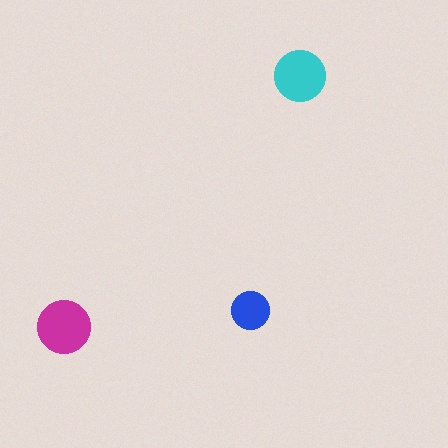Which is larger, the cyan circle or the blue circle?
The cyan one.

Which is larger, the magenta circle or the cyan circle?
The magenta one.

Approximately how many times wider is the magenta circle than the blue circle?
About 1.5 times wider.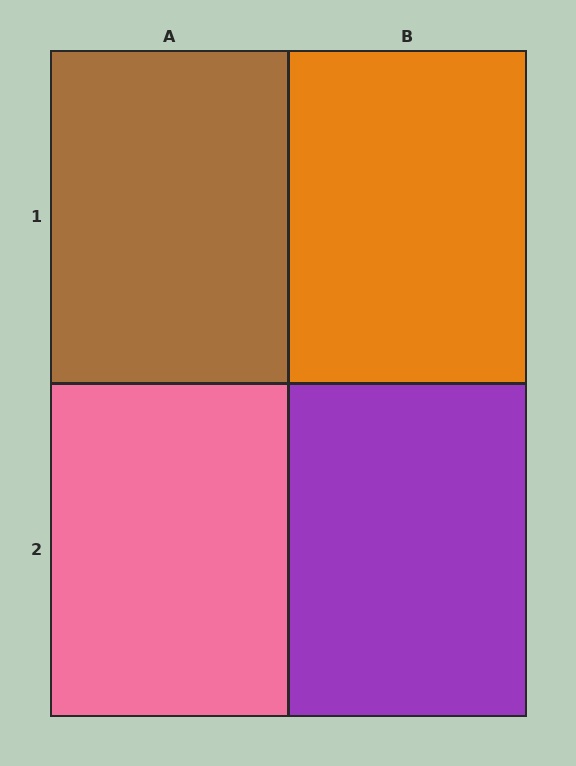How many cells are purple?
1 cell is purple.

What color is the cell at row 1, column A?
Brown.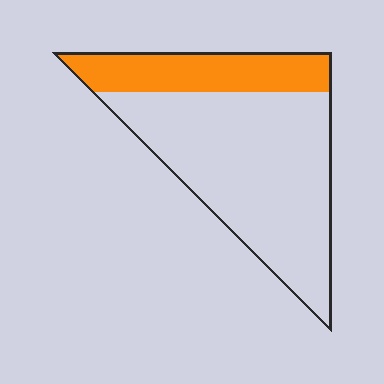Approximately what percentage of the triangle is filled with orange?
Approximately 25%.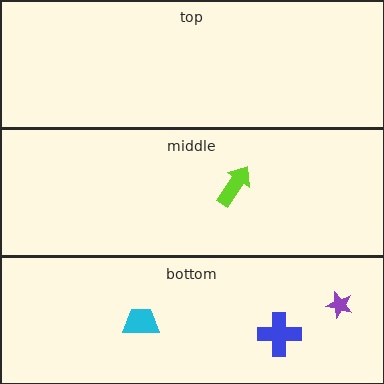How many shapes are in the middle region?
1.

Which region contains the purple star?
The bottom region.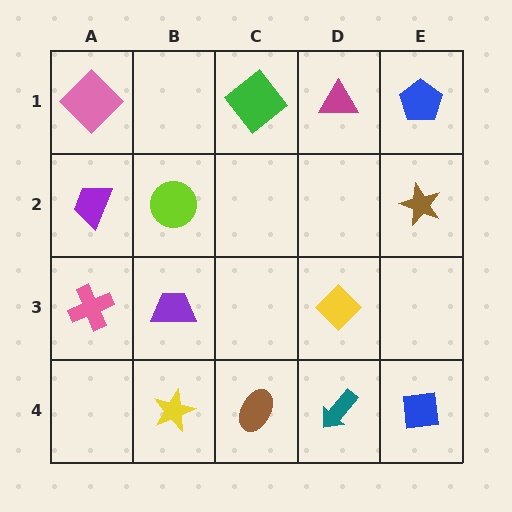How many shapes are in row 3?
3 shapes.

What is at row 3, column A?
A pink cross.